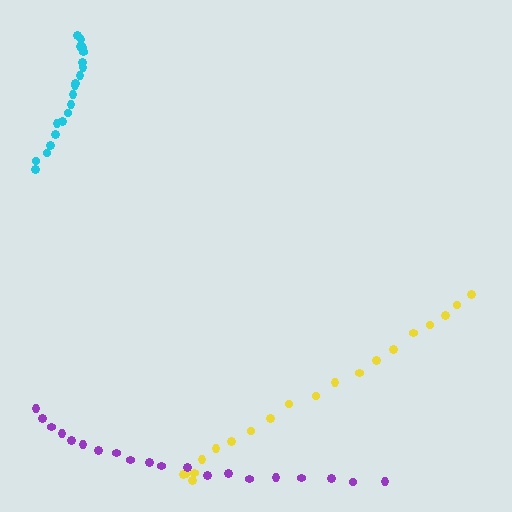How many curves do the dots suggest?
There are 3 distinct paths.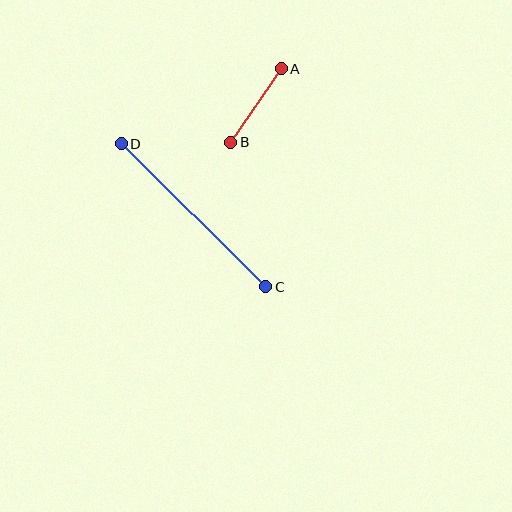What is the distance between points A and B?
The distance is approximately 89 pixels.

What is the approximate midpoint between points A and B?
The midpoint is at approximately (256, 105) pixels.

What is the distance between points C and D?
The distance is approximately 203 pixels.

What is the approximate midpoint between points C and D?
The midpoint is at approximately (193, 215) pixels.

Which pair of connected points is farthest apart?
Points C and D are farthest apart.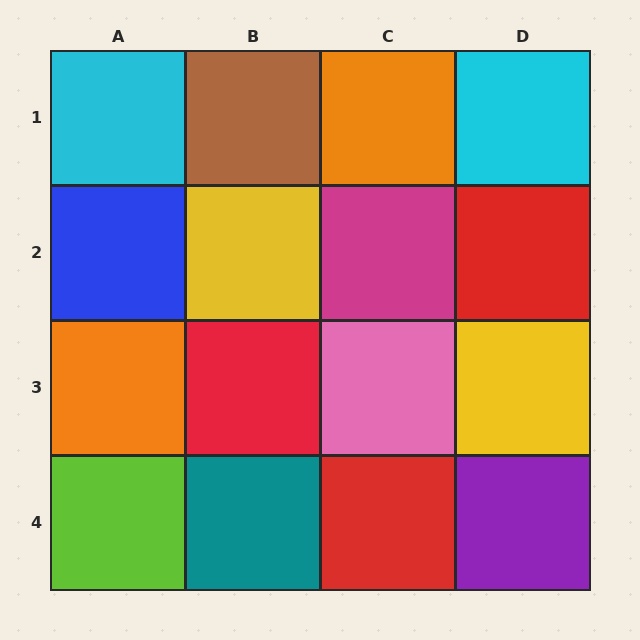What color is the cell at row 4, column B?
Teal.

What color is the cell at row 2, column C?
Magenta.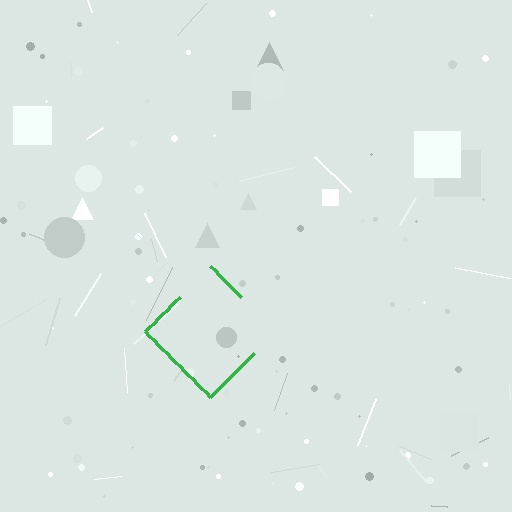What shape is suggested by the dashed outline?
The dashed outline suggests a diamond.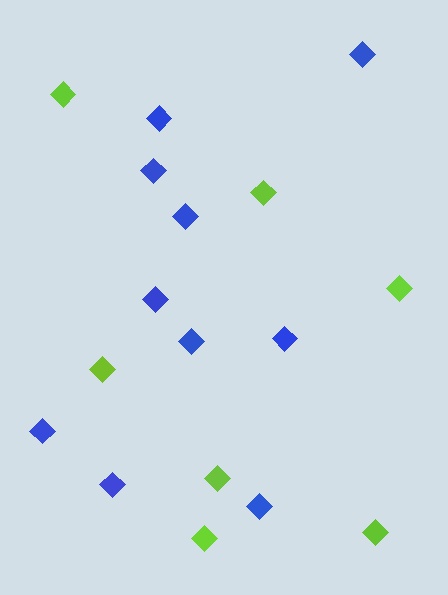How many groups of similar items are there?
There are 2 groups: one group of blue diamonds (10) and one group of lime diamonds (7).